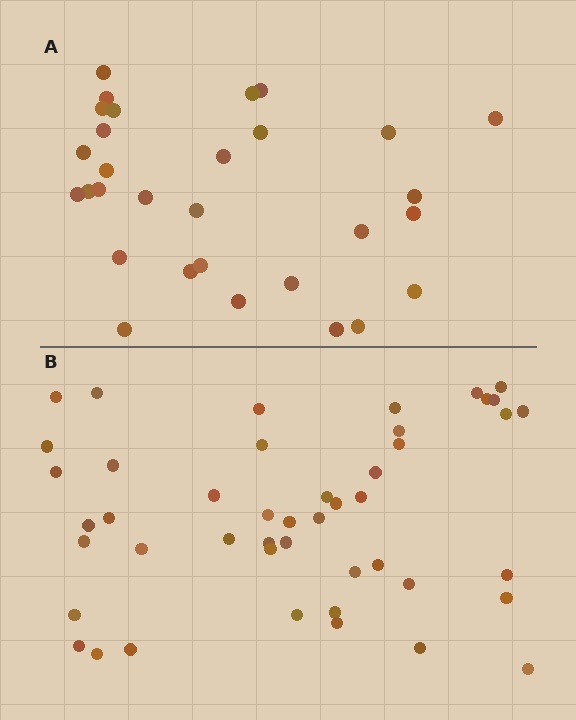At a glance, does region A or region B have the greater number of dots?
Region B (the bottom region) has more dots.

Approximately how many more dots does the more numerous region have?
Region B has approximately 15 more dots than region A.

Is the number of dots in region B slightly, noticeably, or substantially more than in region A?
Region B has substantially more. The ratio is roughly 1.5 to 1.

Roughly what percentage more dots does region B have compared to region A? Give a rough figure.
About 55% more.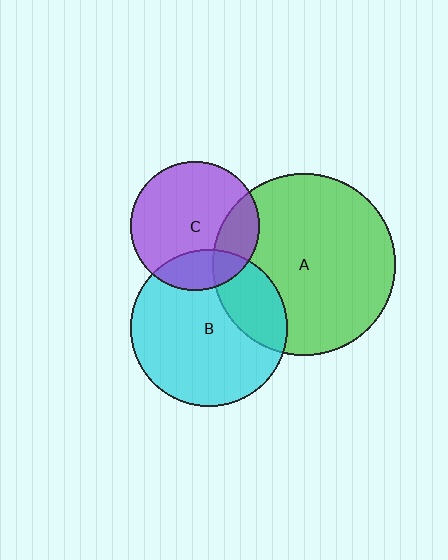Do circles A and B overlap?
Yes.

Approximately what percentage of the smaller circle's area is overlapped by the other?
Approximately 25%.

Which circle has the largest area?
Circle A (green).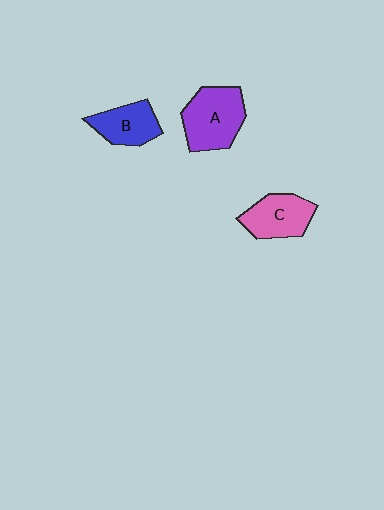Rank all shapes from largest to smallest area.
From largest to smallest: A (purple), C (pink), B (blue).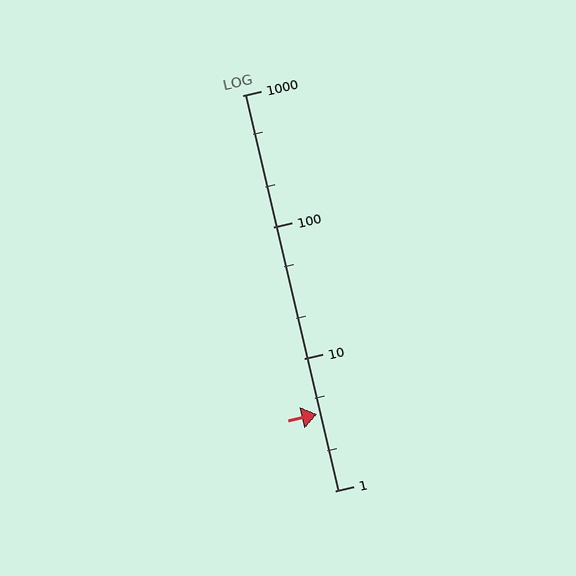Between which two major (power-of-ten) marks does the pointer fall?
The pointer is between 1 and 10.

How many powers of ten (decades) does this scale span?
The scale spans 3 decades, from 1 to 1000.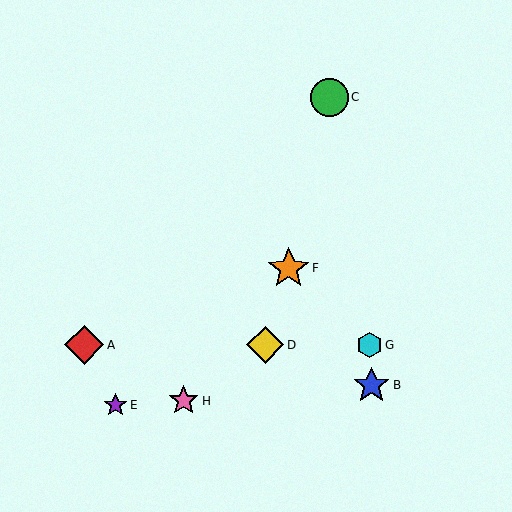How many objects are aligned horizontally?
3 objects (A, D, G) are aligned horizontally.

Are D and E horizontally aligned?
No, D is at y≈345 and E is at y≈405.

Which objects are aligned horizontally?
Objects A, D, G are aligned horizontally.